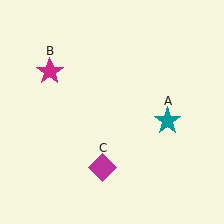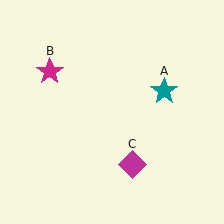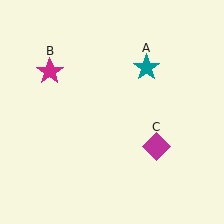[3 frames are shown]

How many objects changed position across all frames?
2 objects changed position: teal star (object A), magenta diamond (object C).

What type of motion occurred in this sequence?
The teal star (object A), magenta diamond (object C) rotated counterclockwise around the center of the scene.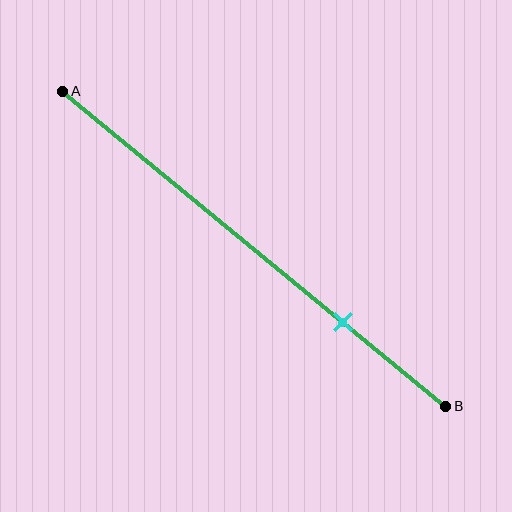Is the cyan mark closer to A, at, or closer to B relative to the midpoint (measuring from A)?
The cyan mark is closer to point B than the midpoint of segment AB.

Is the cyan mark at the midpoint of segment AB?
No, the mark is at about 75% from A, not at the 50% midpoint.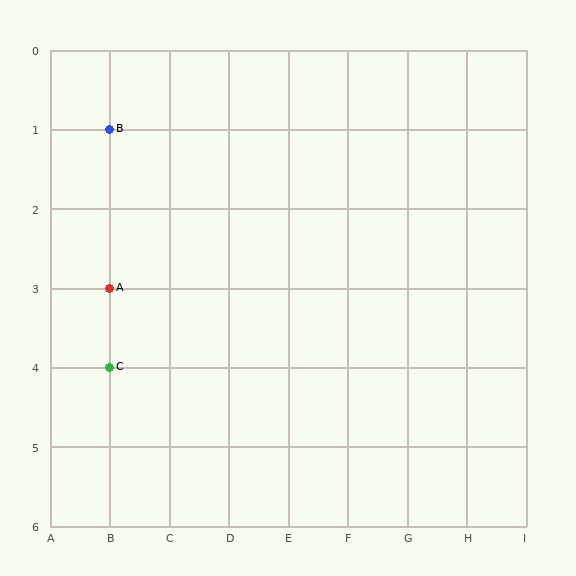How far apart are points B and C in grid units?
Points B and C are 3 rows apart.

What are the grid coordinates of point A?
Point A is at grid coordinates (B, 3).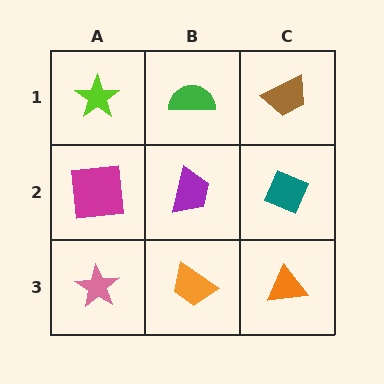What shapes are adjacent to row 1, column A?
A magenta square (row 2, column A), a green semicircle (row 1, column B).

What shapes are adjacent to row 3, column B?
A purple trapezoid (row 2, column B), a pink star (row 3, column A), an orange triangle (row 3, column C).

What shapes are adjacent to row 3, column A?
A magenta square (row 2, column A), an orange trapezoid (row 3, column B).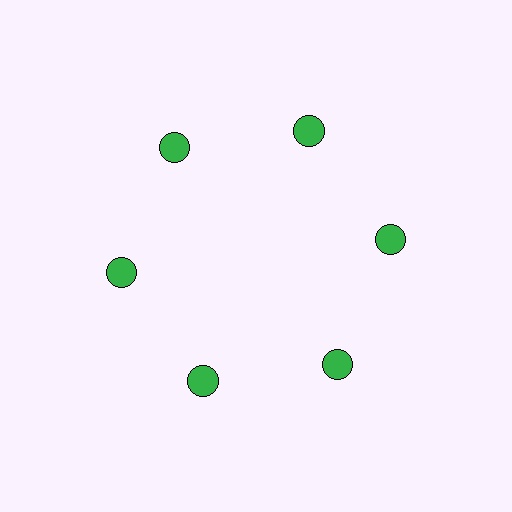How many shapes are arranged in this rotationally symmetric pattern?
There are 6 shapes, arranged in 6 groups of 1.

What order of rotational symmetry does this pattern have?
This pattern has 6-fold rotational symmetry.